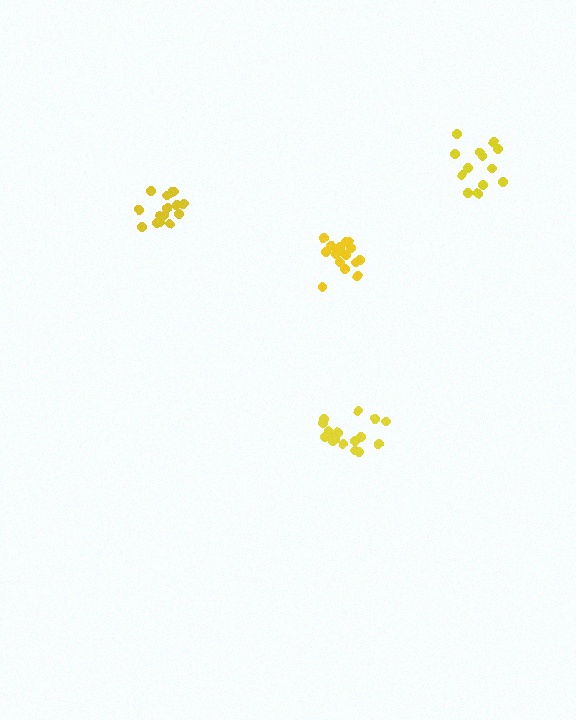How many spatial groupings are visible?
There are 4 spatial groupings.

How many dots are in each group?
Group 1: 16 dots, Group 2: 17 dots, Group 3: 16 dots, Group 4: 13 dots (62 total).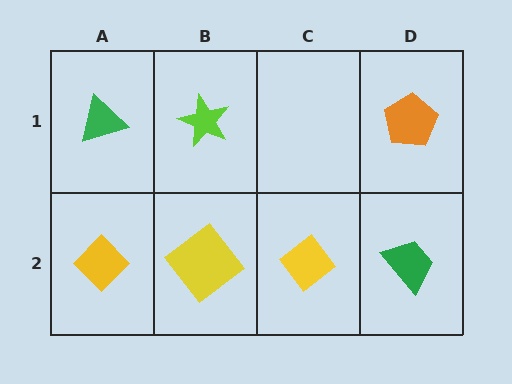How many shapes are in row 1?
3 shapes.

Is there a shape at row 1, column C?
No, that cell is empty.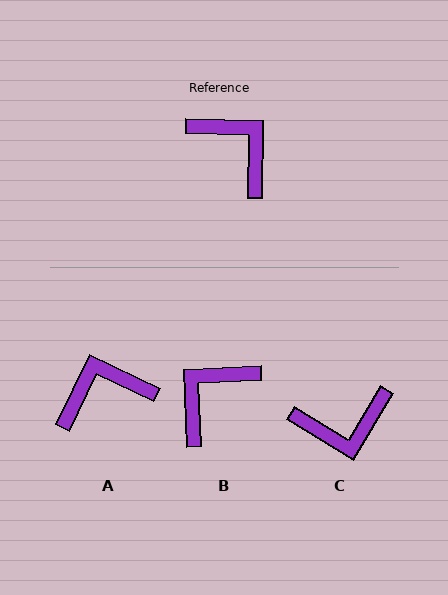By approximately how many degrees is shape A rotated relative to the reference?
Approximately 66 degrees counter-clockwise.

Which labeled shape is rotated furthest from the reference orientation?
C, about 120 degrees away.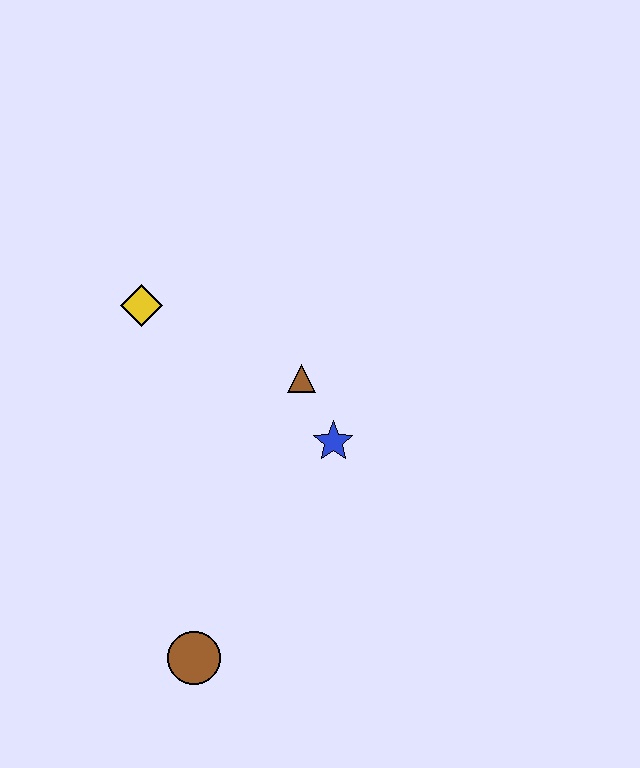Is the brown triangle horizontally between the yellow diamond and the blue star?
Yes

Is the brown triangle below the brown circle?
No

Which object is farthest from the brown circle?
The yellow diamond is farthest from the brown circle.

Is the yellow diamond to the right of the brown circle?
No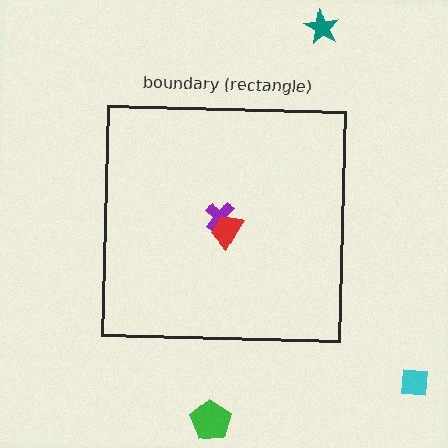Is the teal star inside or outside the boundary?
Outside.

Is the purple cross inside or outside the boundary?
Inside.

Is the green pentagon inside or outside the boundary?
Outside.